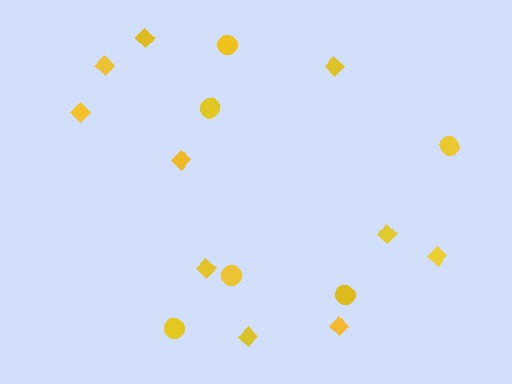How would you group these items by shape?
There are 2 groups: one group of diamonds (10) and one group of circles (6).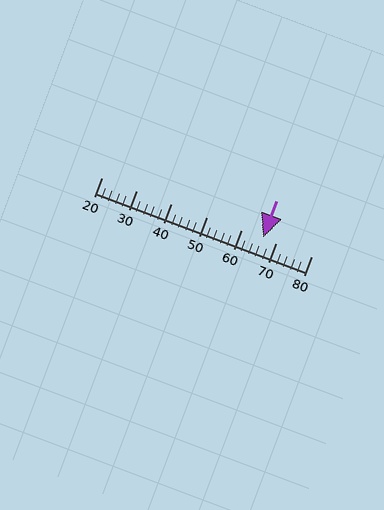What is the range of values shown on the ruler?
The ruler shows values from 20 to 80.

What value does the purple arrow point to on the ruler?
The purple arrow points to approximately 66.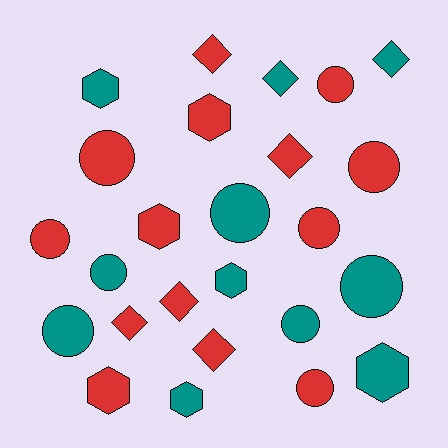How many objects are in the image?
There are 25 objects.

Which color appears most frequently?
Red, with 14 objects.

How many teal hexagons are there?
There are 4 teal hexagons.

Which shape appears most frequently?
Circle, with 11 objects.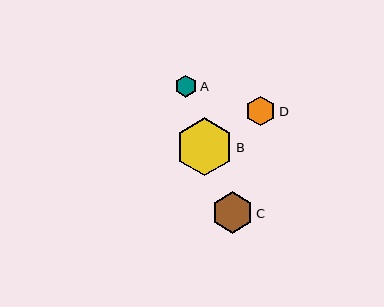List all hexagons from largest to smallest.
From largest to smallest: B, C, D, A.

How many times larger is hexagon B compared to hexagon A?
Hexagon B is approximately 2.6 times the size of hexagon A.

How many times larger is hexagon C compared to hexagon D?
Hexagon C is approximately 1.4 times the size of hexagon D.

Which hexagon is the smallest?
Hexagon A is the smallest with a size of approximately 22 pixels.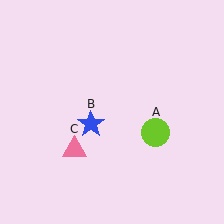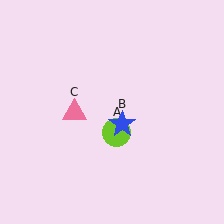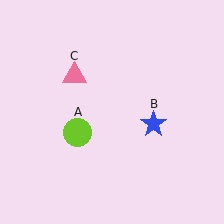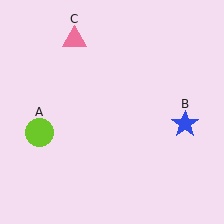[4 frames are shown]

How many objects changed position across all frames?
3 objects changed position: lime circle (object A), blue star (object B), pink triangle (object C).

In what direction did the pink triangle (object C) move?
The pink triangle (object C) moved up.